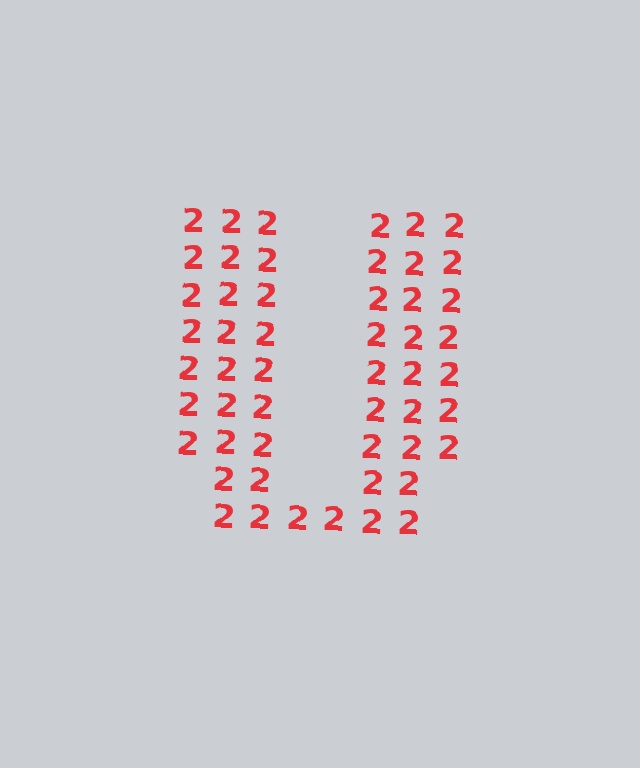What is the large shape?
The large shape is the letter U.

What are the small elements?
The small elements are digit 2's.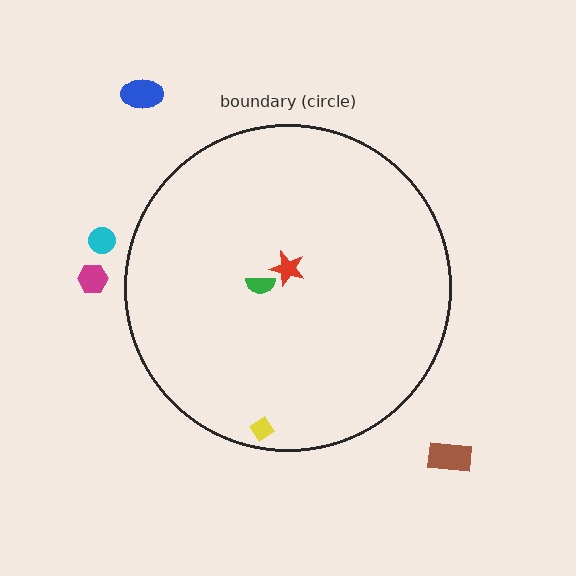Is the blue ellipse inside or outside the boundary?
Outside.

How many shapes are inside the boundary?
3 inside, 4 outside.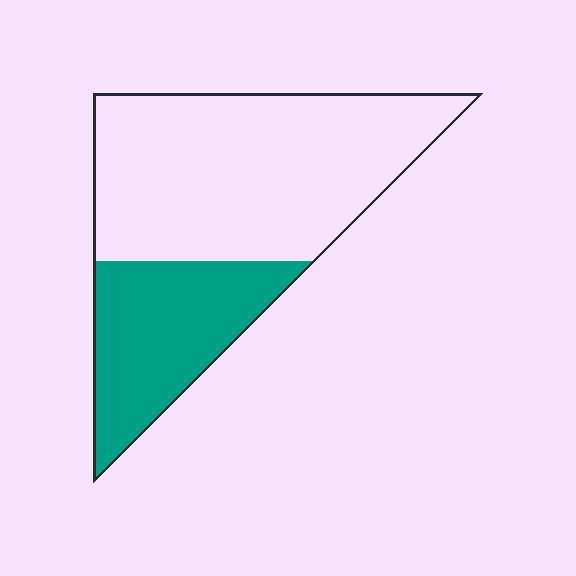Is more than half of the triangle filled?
No.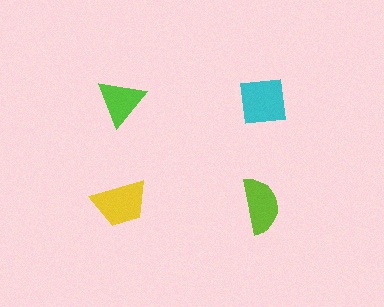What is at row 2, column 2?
A lime semicircle.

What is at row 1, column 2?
A cyan square.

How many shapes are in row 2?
2 shapes.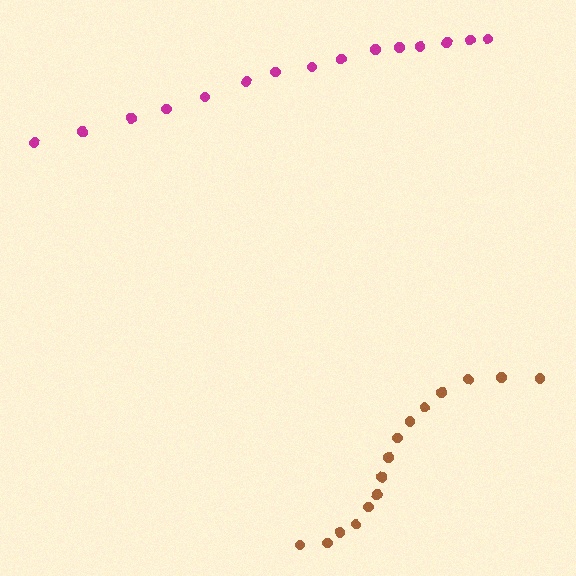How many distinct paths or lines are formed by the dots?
There are 2 distinct paths.